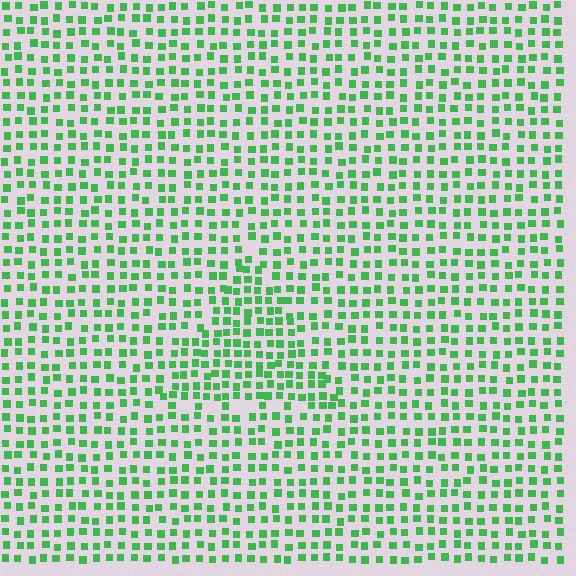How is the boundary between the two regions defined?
The boundary is defined by a change in element density (approximately 1.5x ratio). All elements are the same color, size, and shape.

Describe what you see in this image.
The image contains small green elements arranged at two different densities. A triangle-shaped region is visible where the elements are more densely packed than the surrounding area.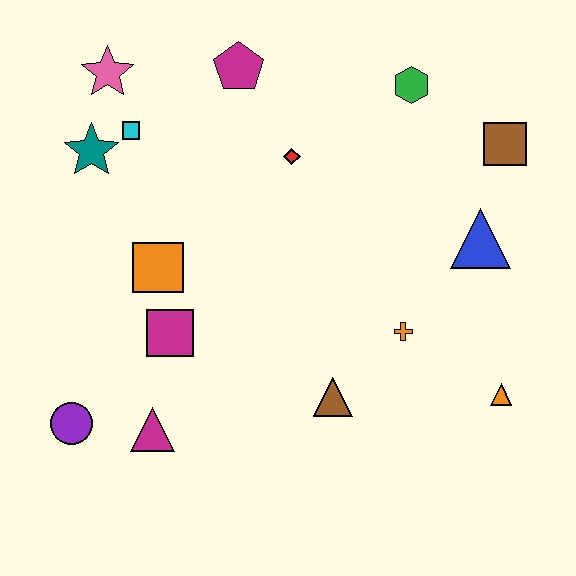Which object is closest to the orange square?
The magenta square is closest to the orange square.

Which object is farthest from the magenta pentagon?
The orange triangle is farthest from the magenta pentagon.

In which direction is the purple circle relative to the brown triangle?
The purple circle is to the left of the brown triangle.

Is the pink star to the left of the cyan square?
Yes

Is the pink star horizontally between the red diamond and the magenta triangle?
No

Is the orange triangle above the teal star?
No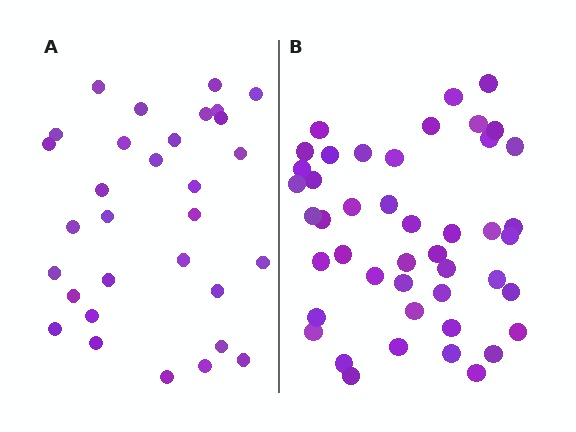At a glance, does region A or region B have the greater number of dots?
Region B (the right region) has more dots.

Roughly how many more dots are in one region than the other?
Region B has approximately 15 more dots than region A.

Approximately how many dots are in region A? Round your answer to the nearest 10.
About 30 dots. (The exact count is 31, which rounds to 30.)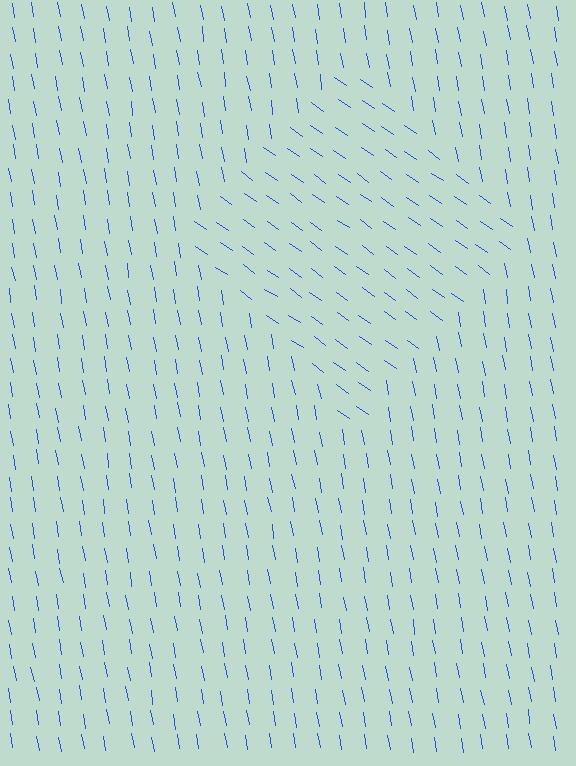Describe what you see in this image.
The image is filled with small blue line segments. A diamond region in the image has lines oriented differently from the surrounding lines, creating a visible texture boundary.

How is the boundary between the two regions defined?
The boundary is defined purely by a change in line orientation (approximately 45 degrees difference). All lines are the same color and thickness.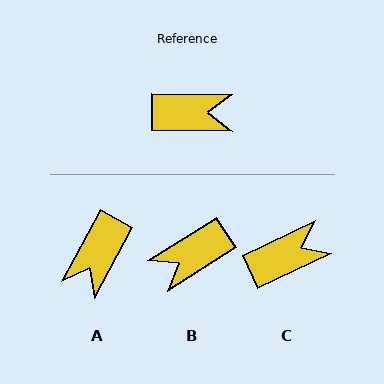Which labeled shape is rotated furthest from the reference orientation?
B, about 147 degrees away.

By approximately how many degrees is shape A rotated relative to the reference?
Approximately 118 degrees clockwise.